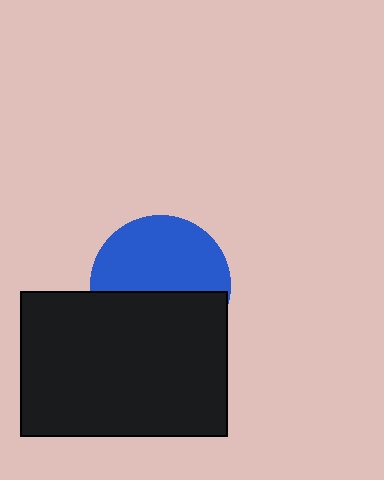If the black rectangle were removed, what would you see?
You would see the complete blue circle.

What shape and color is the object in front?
The object in front is a black rectangle.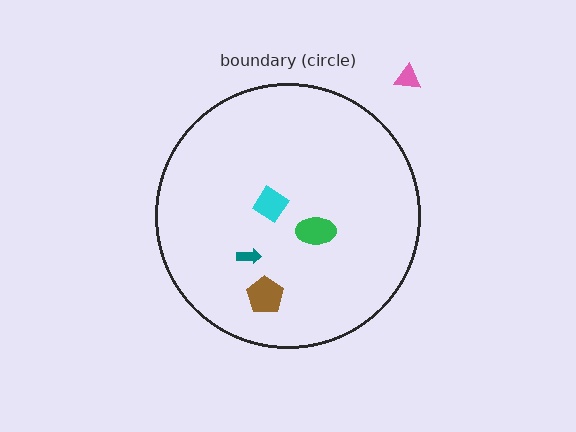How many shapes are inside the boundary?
4 inside, 1 outside.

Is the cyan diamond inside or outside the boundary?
Inside.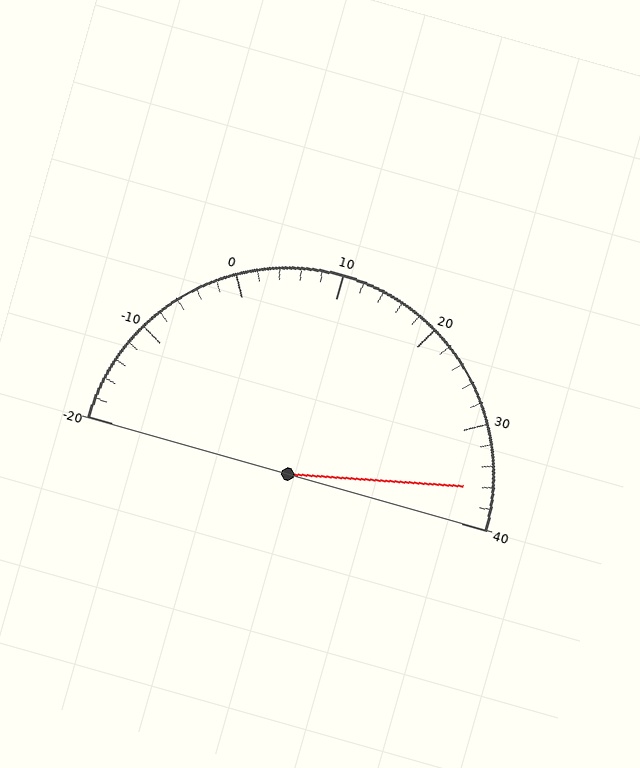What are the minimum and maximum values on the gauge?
The gauge ranges from -20 to 40.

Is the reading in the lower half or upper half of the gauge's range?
The reading is in the upper half of the range (-20 to 40).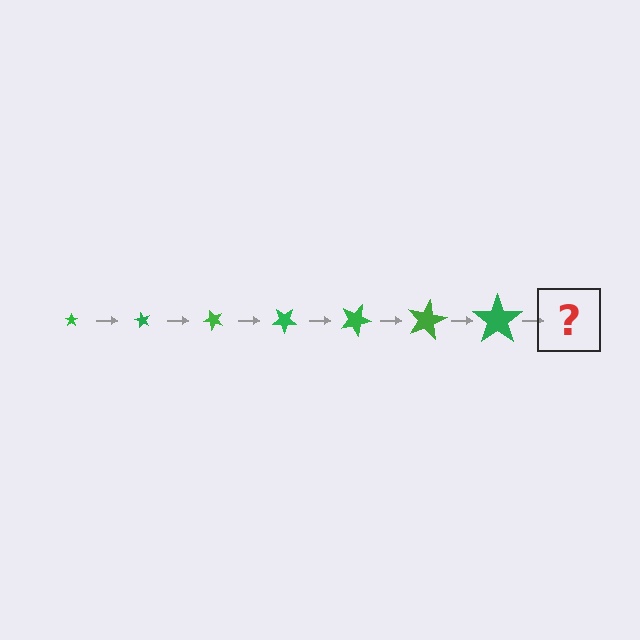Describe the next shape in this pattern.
It should be a star, larger than the previous one and rotated 420 degrees from the start.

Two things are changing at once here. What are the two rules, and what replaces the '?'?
The two rules are that the star grows larger each step and it rotates 60 degrees each step. The '?' should be a star, larger than the previous one and rotated 420 degrees from the start.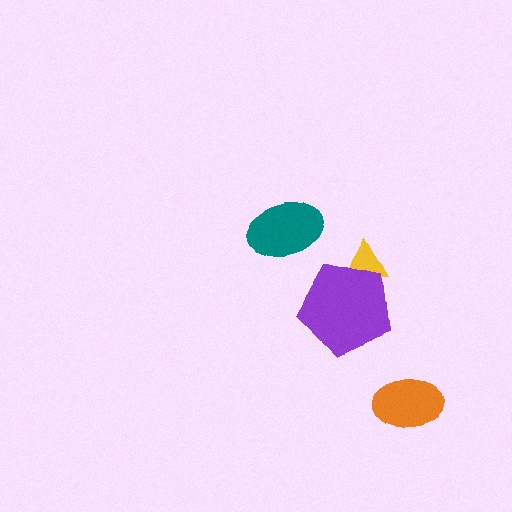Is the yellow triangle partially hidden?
Yes, it is partially covered by another shape.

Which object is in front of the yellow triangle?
The purple pentagon is in front of the yellow triangle.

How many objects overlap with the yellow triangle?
1 object overlaps with the yellow triangle.